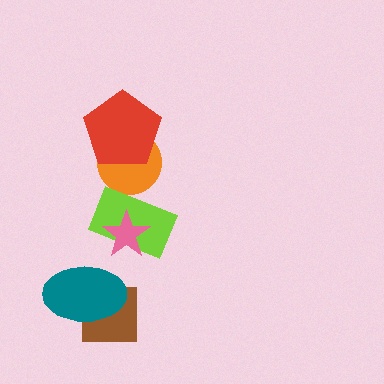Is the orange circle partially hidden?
Yes, it is partially covered by another shape.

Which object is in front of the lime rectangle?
The pink star is in front of the lime rectangle.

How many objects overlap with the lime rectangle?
2 objects overlap with the lime rectangle.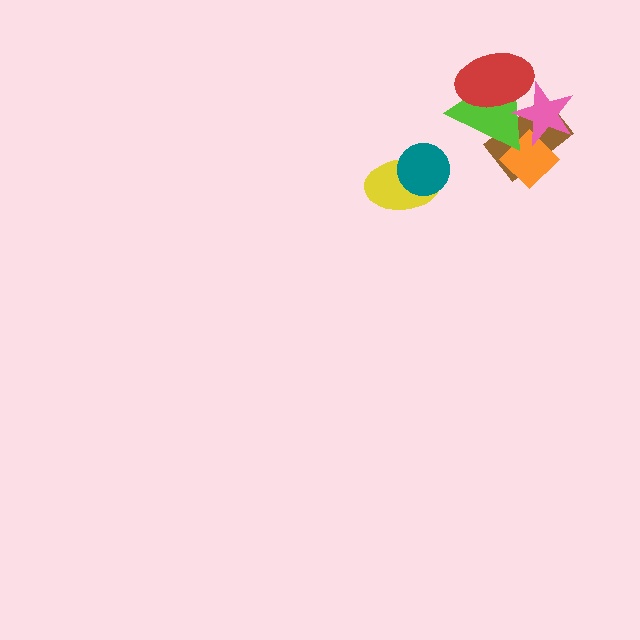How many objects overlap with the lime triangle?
4 objects overlap with the lime triangle.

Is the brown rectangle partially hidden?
Yes, it is partially covered by another shape.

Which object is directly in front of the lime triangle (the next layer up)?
The pink star is directly in front of the lime triangle.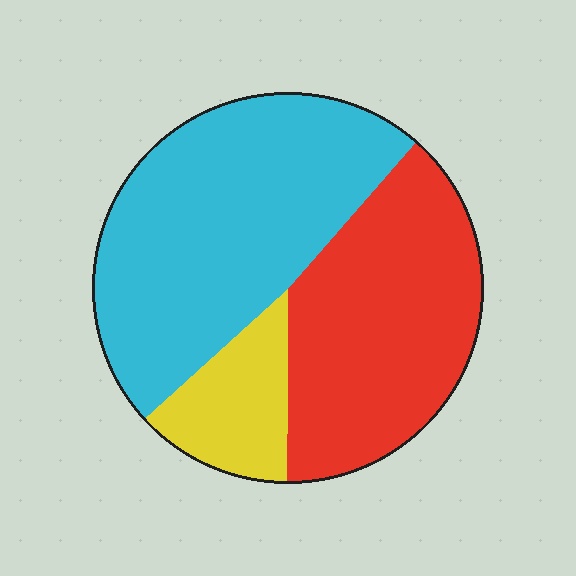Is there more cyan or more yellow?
Cyan.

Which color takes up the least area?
Yellow, at roughly 15%.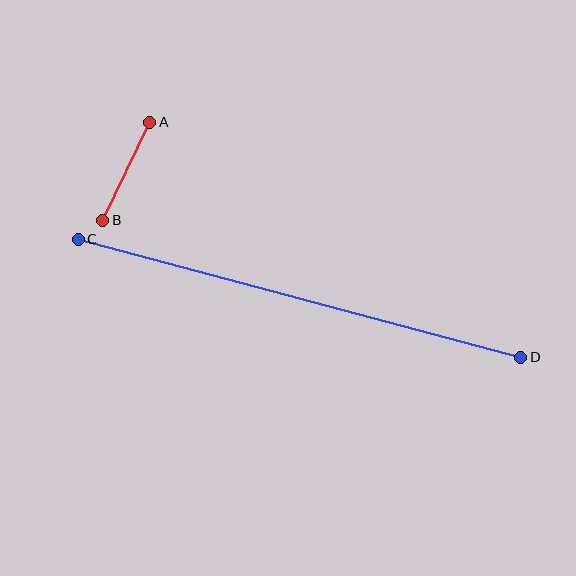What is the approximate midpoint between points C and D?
The midpoint is at approximately (299, 298) pixels.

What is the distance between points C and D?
The distance is approximately 458 pixels.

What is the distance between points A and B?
The distance is approximately 109 pixels.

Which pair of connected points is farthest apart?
Points C and D are farthest apart.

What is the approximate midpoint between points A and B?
The midpoint is at approximately (126, 171) pixels.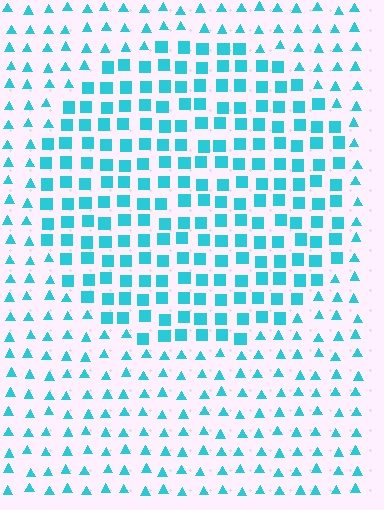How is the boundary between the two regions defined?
The boundary is defined by a change in element shape: squares inside vs. triangles outside. All elements share the same color and spacing.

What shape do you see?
I see a circle.